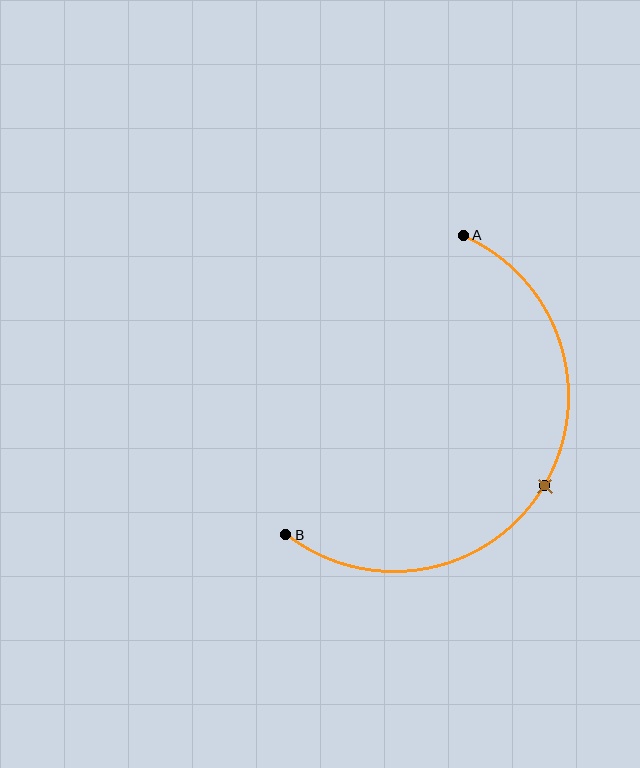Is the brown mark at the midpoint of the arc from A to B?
Yes. The brown mark lies on the arc at equal arc-length from both A and B — it is the arc midpoint.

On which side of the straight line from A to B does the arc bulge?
The arc bulges to the right of the straight line connecting A and B.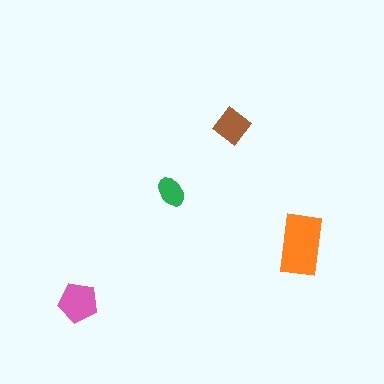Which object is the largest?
The orange rectangle.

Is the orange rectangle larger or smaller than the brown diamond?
Larger.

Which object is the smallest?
The green ellipse.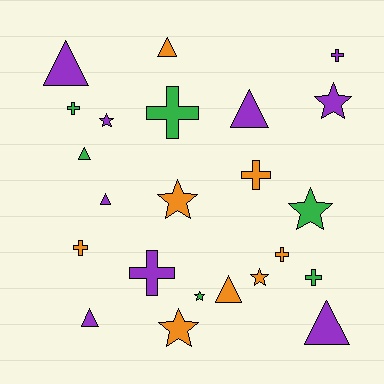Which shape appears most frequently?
Triangle, with 8 objects.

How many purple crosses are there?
There are 2 purple crosses.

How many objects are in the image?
There are 23 objects.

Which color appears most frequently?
Purple, with 9 objects.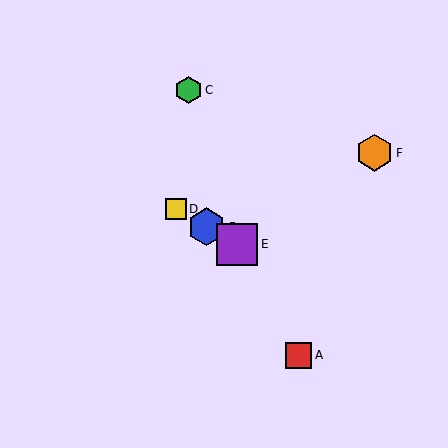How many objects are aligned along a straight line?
3 objects (B, D, E) are aligned along a straight line.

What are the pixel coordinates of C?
Object C is at (189, 90).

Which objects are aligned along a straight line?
Objects B, D, E are aligned along a straight line.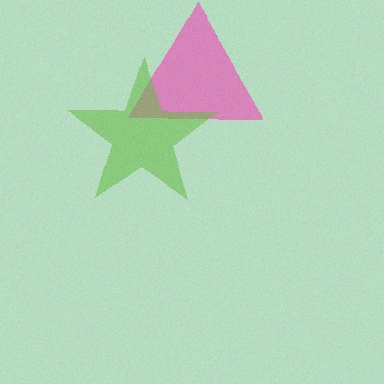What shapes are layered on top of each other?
The layered shapes are: a pink triangle, a lime star.